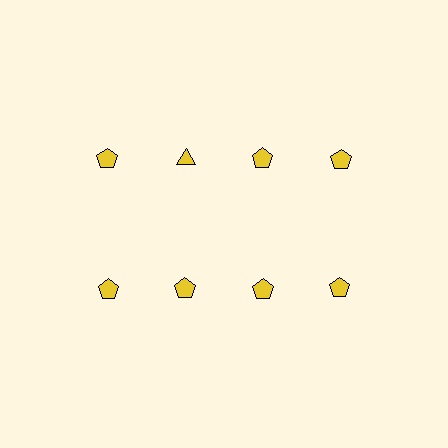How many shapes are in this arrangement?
There are 8 shapes arranged in a grid pattern.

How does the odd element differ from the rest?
It has a different shape: triangle instead of pentagon.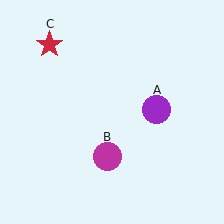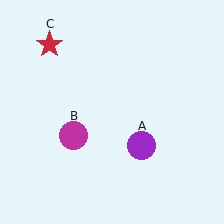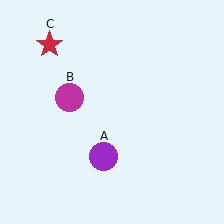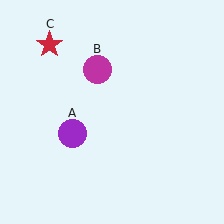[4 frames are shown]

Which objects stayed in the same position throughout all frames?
Red star (object C) remained stationary.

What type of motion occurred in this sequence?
The purple circle (object A), magenta circle (object B) rotated clockwise around the center of the scene.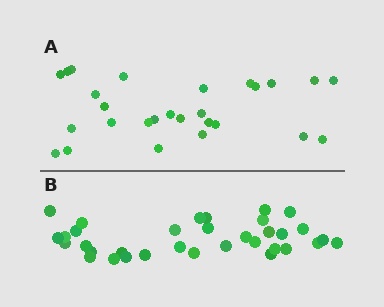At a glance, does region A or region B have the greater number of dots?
Region B (the bottom region) has more dots.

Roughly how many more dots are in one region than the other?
Region B has roughly 8 or so more dots than region A.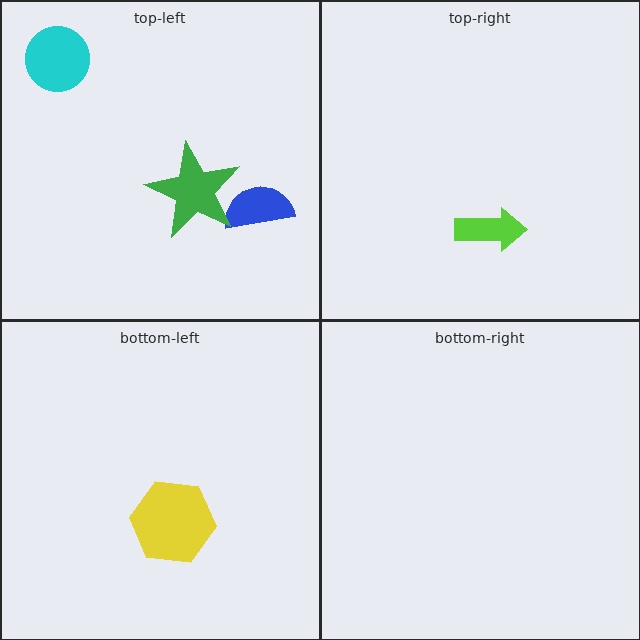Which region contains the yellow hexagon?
The bottom-left region.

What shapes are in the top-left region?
The cyan circle, the blue semicircle, the green star.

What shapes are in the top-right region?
The lime arrow.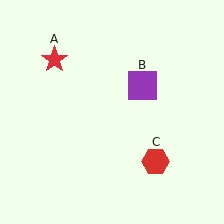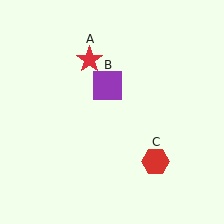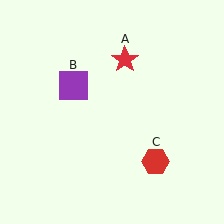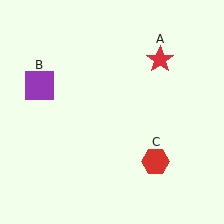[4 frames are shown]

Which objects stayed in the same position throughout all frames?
Red hexagon (object C) remained stationary.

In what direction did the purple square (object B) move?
The purple square (object B) moved left.